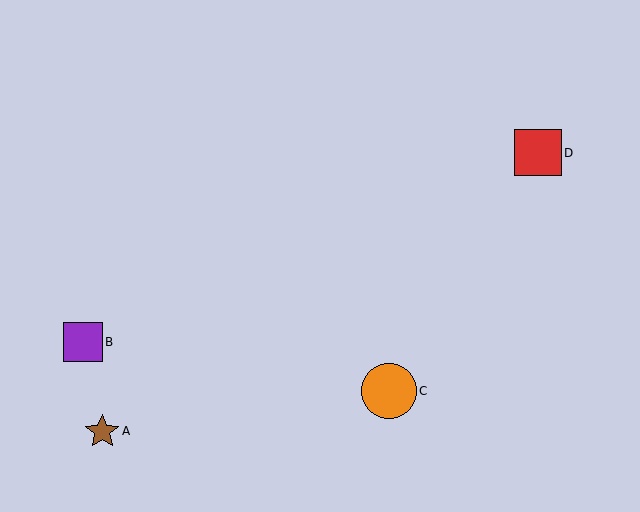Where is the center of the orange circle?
The center of the orange circle is at (389, 391).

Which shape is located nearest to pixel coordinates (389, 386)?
The orange circle (labeled C) at (389, 391) is nearest to that location.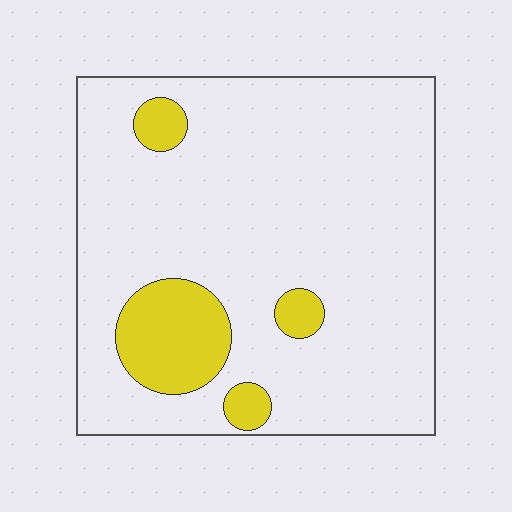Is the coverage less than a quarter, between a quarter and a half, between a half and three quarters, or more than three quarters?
Less than a quarter.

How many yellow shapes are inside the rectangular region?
4.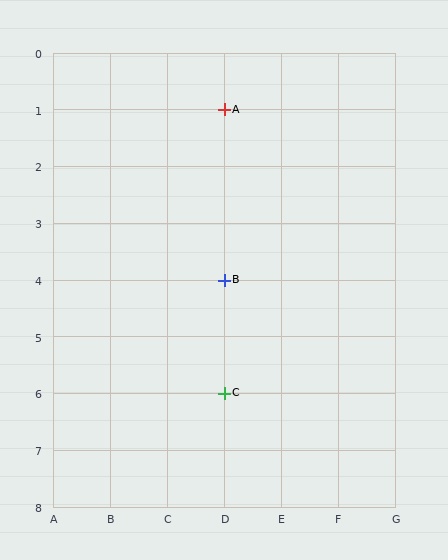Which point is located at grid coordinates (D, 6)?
Point C is at (D, 6).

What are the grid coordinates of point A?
Point A is at grid coordinates (D, 1).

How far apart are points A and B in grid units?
Points A and B are 3 rows apart.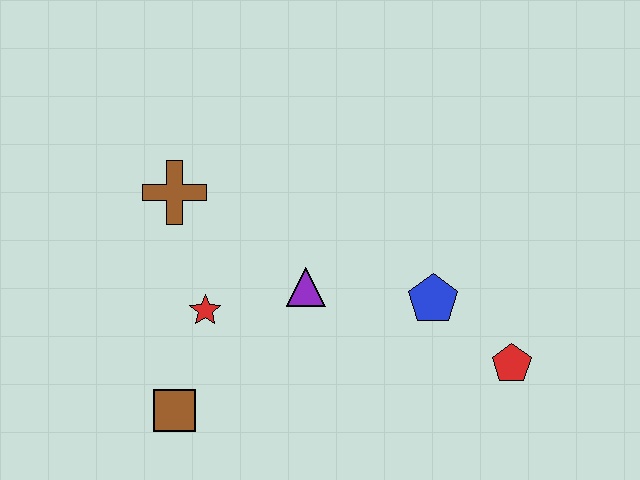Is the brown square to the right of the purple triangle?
No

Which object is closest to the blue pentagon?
The red pentagon is closest to the blue pentagon.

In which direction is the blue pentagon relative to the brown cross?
The blue pentagon is to the right of the brown cross.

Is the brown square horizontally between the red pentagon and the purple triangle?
No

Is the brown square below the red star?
Yes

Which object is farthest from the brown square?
The red pentagon is farthest from the brown square.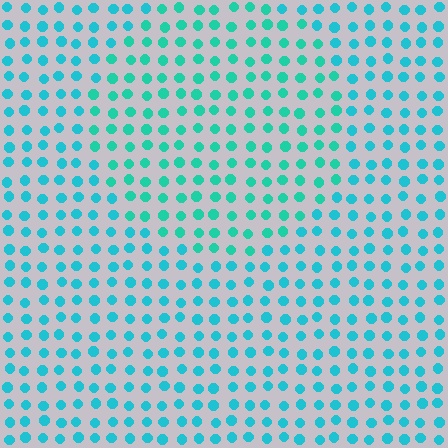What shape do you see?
I see a circle.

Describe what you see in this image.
The image is filled with small cyan elements in a uniform arrangement. A circle-shaped region is visible where the elements are tinted to a slightly different hue, forming a subtle color boundary.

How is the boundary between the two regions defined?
The boundary is defined purely by a slight shift in hue (about 20 degrees). Spacing, size, and orientation are identical on both sides.